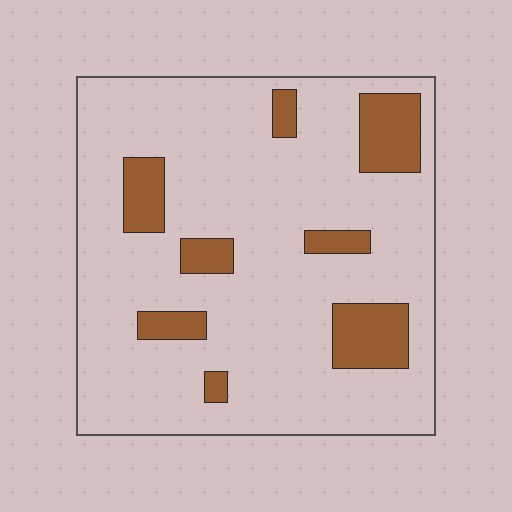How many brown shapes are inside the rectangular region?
8.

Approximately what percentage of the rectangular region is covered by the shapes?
Approximately 15%.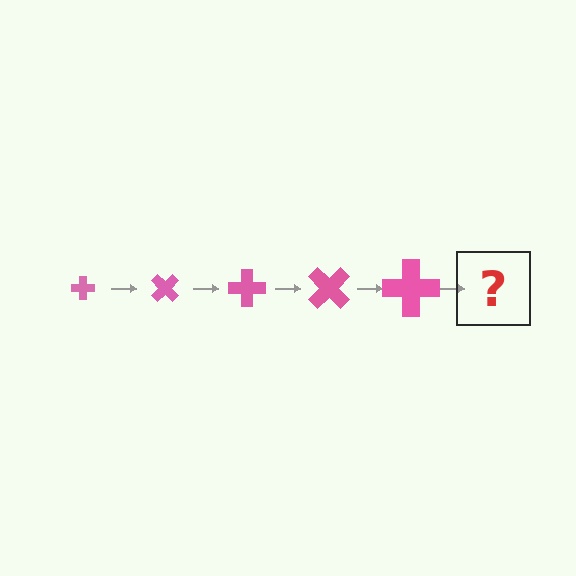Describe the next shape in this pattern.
It should be a cross, larger than the previous one and rotated 225 degrees from the start.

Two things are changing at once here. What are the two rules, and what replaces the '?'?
The two rules are that the cross grows larger each step and it rotates 45 degrees each step. The '?' should be a cross, larger than the previous one and rotated 225 degrees from the start.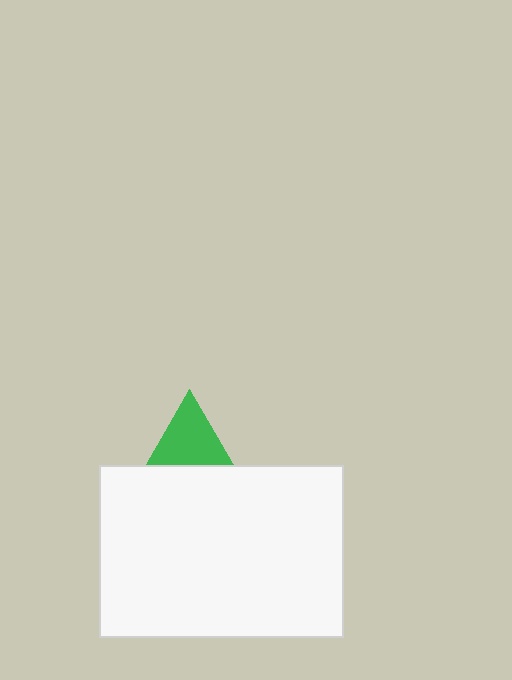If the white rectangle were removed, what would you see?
You would see the complete green triangle.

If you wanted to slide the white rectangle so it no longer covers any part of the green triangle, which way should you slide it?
Slide it down — that is the most direct way to separate the two shapes.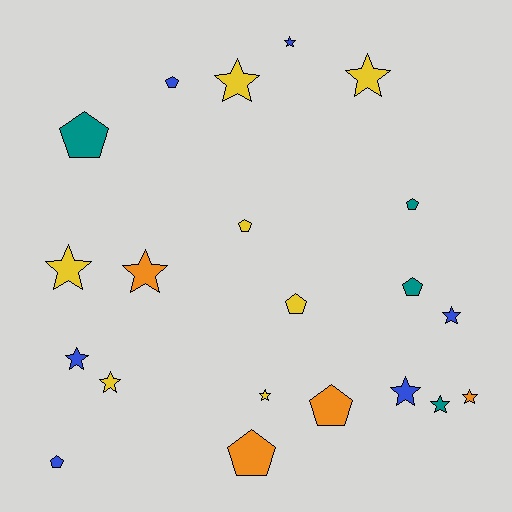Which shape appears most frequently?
Star, with 12 objects.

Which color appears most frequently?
Yellow, with 7 objects.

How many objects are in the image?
There are 21 objects.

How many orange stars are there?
There are 2 orange stars.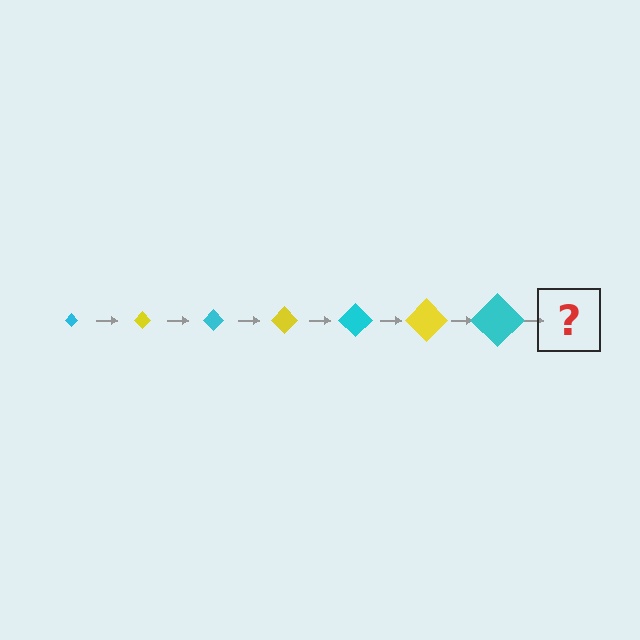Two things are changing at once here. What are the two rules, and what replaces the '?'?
The two rules are that the diamond grows larger each step and the color cycles through cyan and yellow. The '?' should be a yellow diamond, larger than the previous one.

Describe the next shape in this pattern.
It should be a yellow diamond, larger than the previous one.